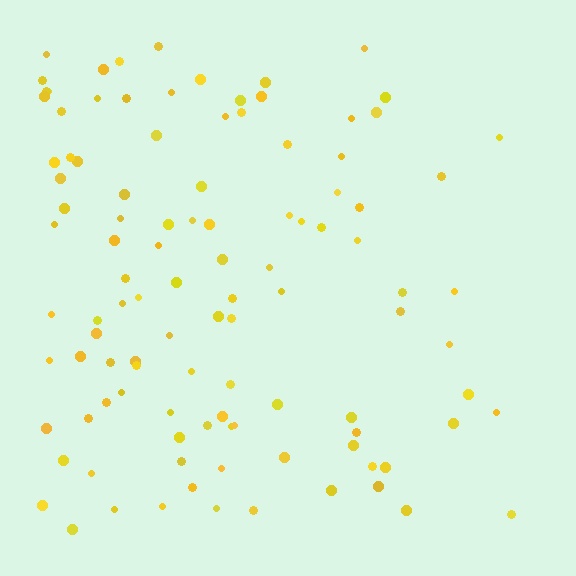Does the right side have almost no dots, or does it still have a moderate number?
Still a moderate number, just noticeably fewer than the left.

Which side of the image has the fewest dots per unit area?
The right.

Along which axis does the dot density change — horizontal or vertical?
Horizontal.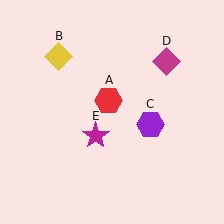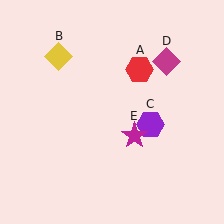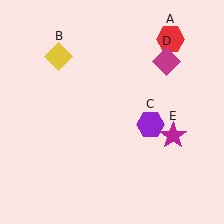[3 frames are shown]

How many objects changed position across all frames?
2 objects changed position: red hexagon (object A), magenta star (object E).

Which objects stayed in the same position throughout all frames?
Yellow diamond (object B) and purple hexagon (object C) and magenta diamond (object D) remained stationary.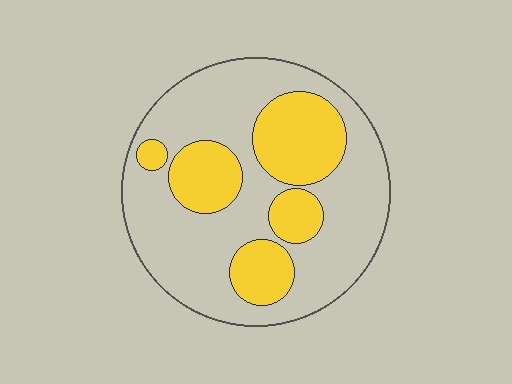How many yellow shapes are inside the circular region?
5.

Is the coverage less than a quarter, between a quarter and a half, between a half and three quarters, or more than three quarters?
Between a quarter and a half.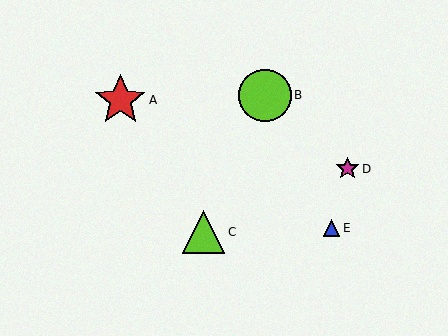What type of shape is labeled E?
Shape E is a blue triangle.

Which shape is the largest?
The lime circle (labeled B) is the largest.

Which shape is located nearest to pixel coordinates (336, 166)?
The magenta star (labeled D) at (347, 169) is nearest to that location.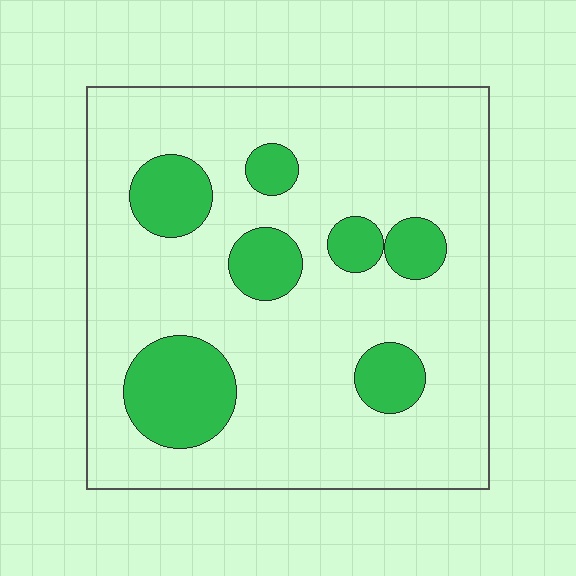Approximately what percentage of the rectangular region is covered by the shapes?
Approximately 20%.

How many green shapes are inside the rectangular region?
7.